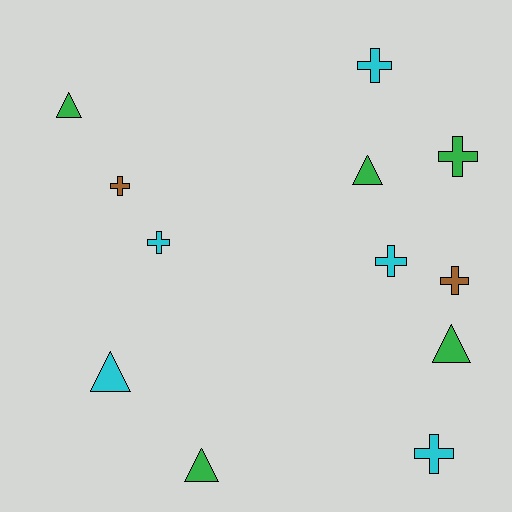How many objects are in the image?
There are 12 objects.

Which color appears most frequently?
Green, with 5 objects.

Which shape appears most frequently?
Cross, with 7 objects.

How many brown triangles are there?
There are no brown triangles.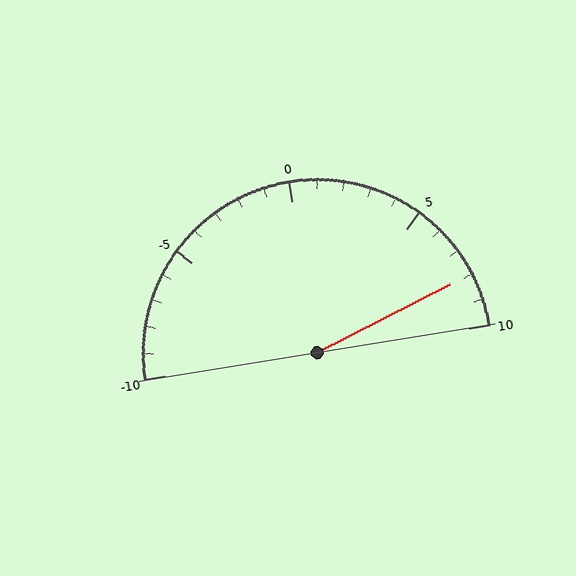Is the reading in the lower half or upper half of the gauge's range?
The reading is in the upper half of the range (-10 to 10).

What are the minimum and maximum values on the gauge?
The gauge ranges from -10 to 10.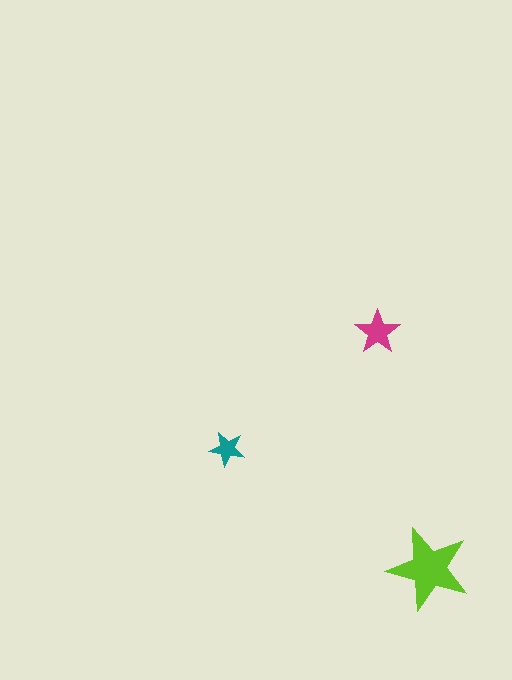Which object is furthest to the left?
The teal star is leftmost.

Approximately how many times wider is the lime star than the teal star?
About 2.5 times wider.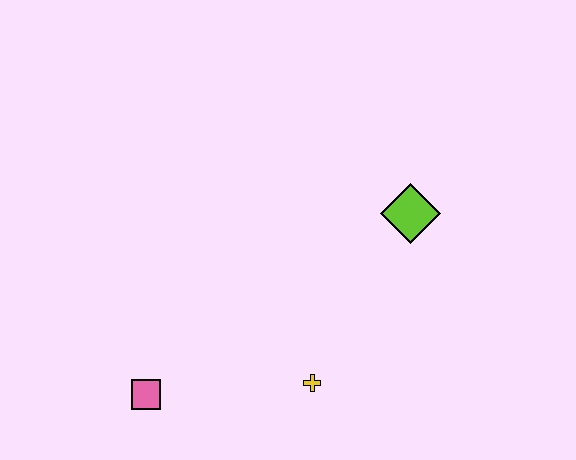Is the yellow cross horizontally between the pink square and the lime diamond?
Yes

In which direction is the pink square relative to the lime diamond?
The pink square is to the left of the lime diamond.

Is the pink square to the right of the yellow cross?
No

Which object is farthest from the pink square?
The lime diamond is farthest from the pink square.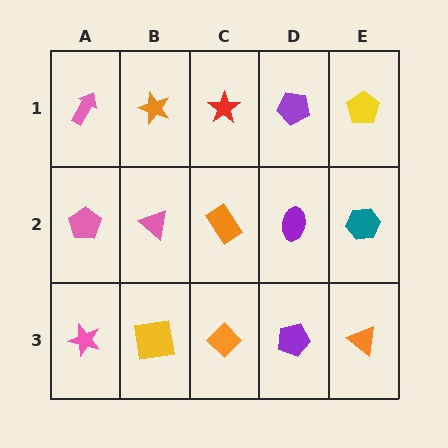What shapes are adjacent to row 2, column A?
A pink arrow (row 1, column A), a pink star (row 3, column A), a pink triangle (row 2, column B).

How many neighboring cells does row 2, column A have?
3.